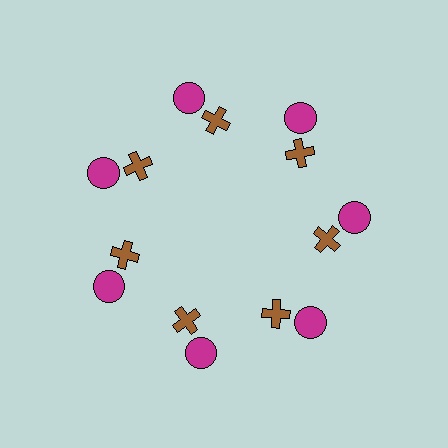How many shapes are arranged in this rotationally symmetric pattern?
There are 14 shapes, arranged in 7 groups of 2.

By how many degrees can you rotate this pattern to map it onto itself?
The pattern maps onto itself every 51 degrees of rotation.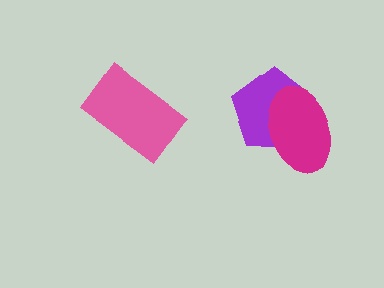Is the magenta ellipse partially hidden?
No, no other shape covers it.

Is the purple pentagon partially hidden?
Yes, it is partially covered by another shape.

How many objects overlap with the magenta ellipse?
1 object overlaps with the magenta ellipse.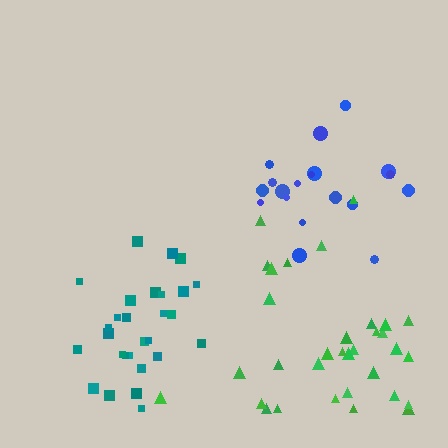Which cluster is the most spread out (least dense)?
Blue.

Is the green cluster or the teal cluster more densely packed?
Teal.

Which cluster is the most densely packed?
Teal.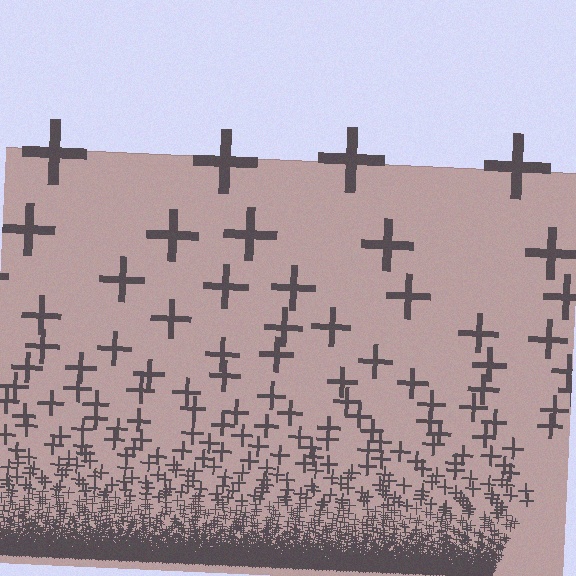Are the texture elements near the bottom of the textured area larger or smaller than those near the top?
Smaller. The gradient is inverted — elements near the bottom are smaller and denser.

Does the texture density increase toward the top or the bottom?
Density increases toward the bottom.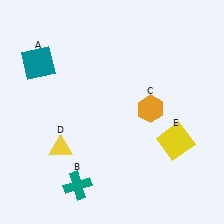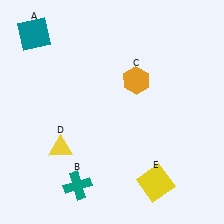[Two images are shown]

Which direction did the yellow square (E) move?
The yellow square (E) moved down.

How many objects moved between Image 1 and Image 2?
3 objects moved between the two images.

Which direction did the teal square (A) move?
The teal square (A) moved up.